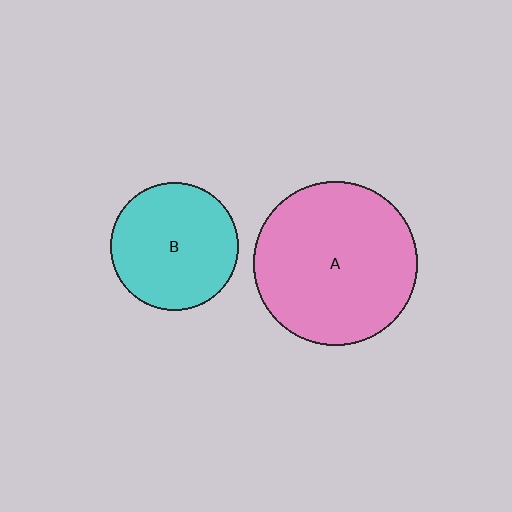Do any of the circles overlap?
No, none of the circles overlap.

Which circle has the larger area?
Circle A (pink).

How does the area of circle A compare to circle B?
Approximately 1.6 times.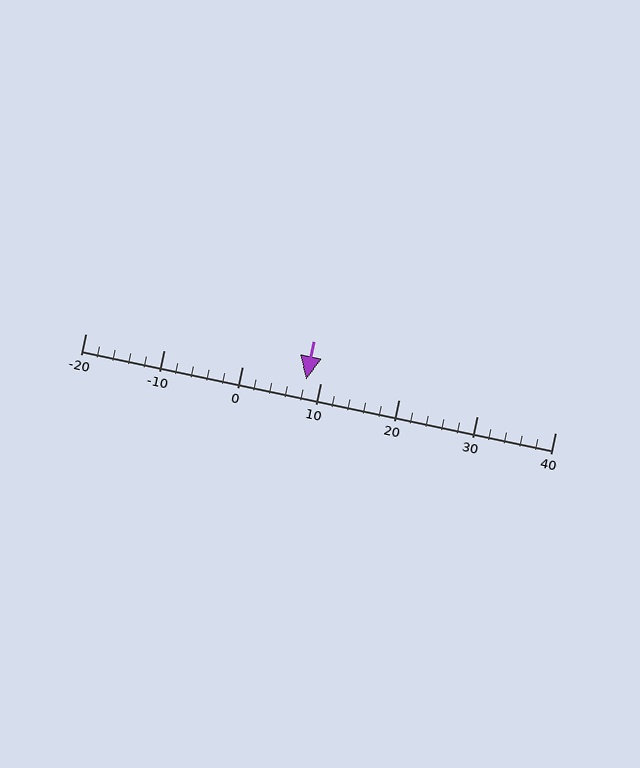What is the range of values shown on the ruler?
The ruler shows values from -20 to 40.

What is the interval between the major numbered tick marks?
The major tick marks are spaced 10 units apart.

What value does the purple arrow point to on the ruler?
The purple arrow points to approximately 8.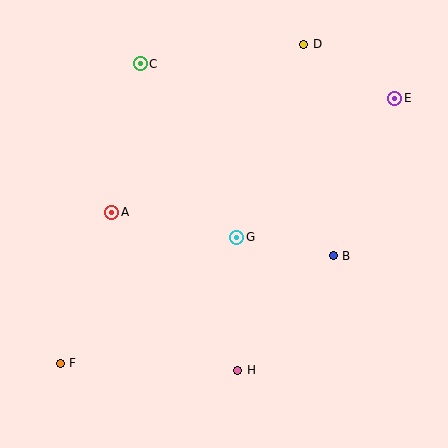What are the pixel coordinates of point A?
Point A is at (112, 212).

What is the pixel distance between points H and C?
The distance between H and C is 322 pixels.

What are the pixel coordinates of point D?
Point D is at (304, 44).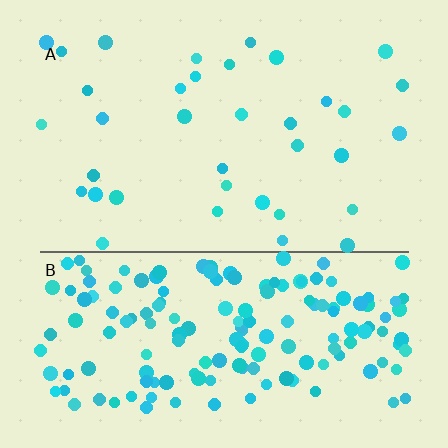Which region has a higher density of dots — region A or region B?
B (the bottom).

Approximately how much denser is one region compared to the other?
Approximately 4.7× — region B over region A.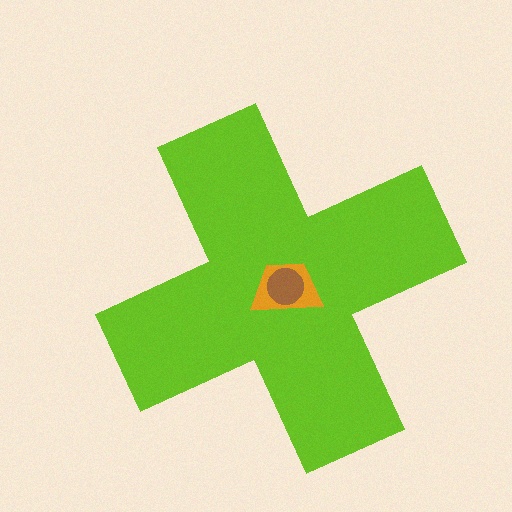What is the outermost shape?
The lime cross.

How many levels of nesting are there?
3.